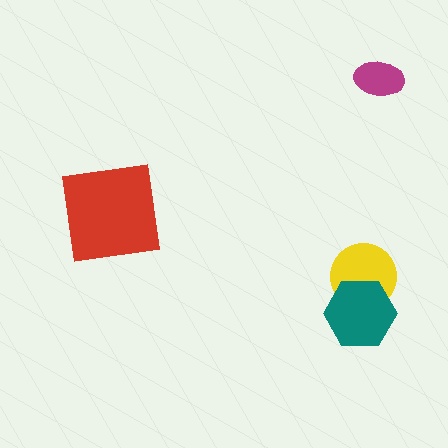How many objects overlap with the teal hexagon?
1 object overlaps with the teal hexagon.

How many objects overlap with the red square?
0 objects overlap with the red square.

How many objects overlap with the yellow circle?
1 object overlaps with the yellow circle.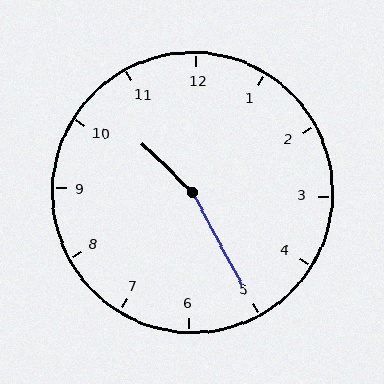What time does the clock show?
10:25.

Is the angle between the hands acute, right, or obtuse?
It is obtuse.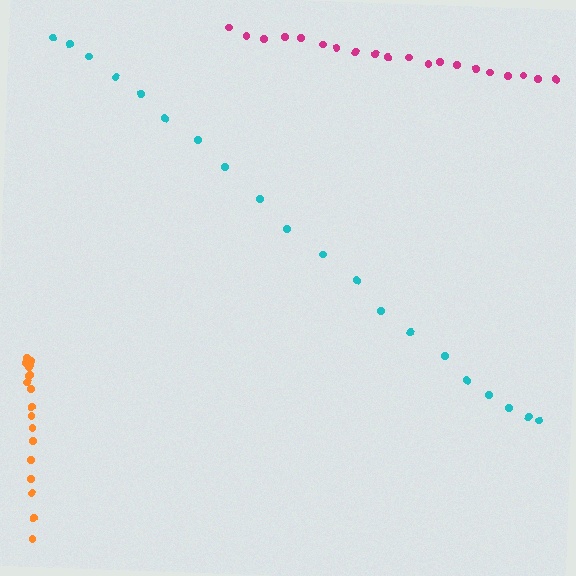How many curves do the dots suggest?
There are 3 distinct paths.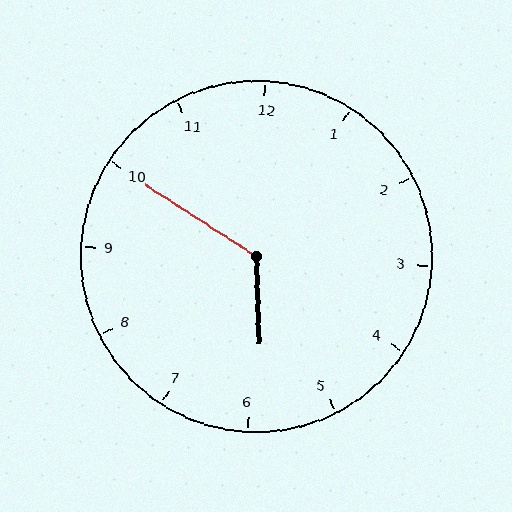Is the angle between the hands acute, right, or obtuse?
It is obtuse.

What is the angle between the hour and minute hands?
Approximately 125 degrees.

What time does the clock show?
5:50.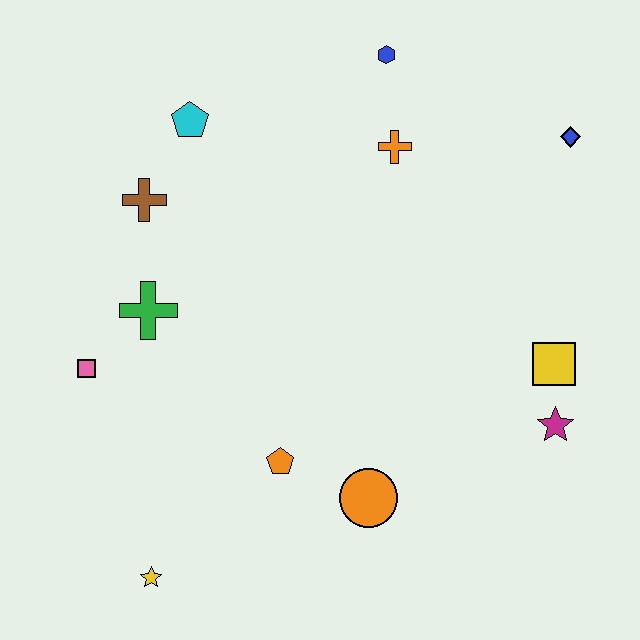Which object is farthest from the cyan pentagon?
The magenta star is farthest from the cyan pentagon.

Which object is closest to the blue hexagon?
The orange cross is closest to the blue hexagon.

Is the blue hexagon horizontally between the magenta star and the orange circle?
Yes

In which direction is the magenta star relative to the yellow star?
The magenta star is to the right of the yellow star.